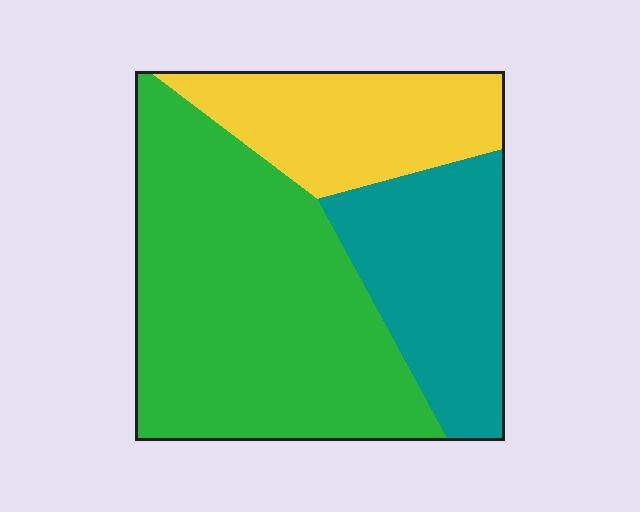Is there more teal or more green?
Green.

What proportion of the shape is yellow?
Yellow takes up about one fifth (1/5) of the shape.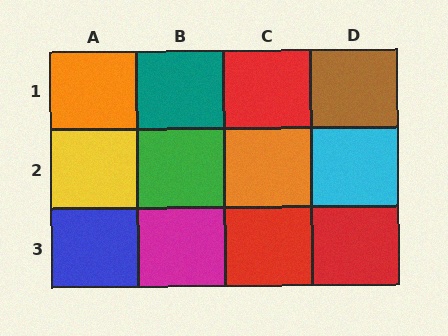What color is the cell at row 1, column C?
Red.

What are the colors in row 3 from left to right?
Blue, magenta, red, red.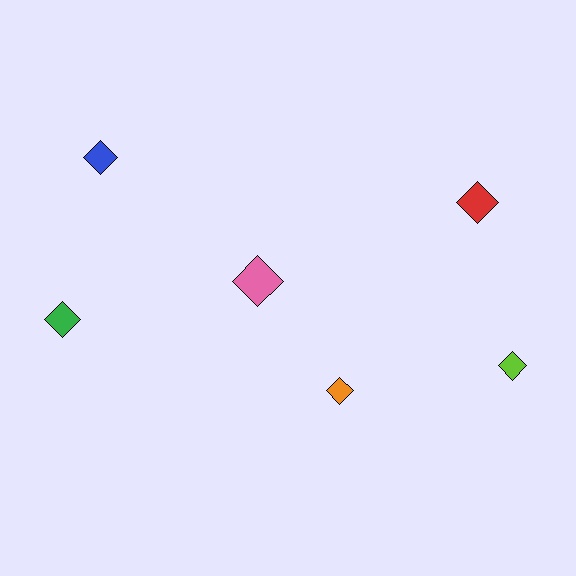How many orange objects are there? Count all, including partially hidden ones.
There is 1 orange object.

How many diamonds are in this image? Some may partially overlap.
There are 6 diamonds.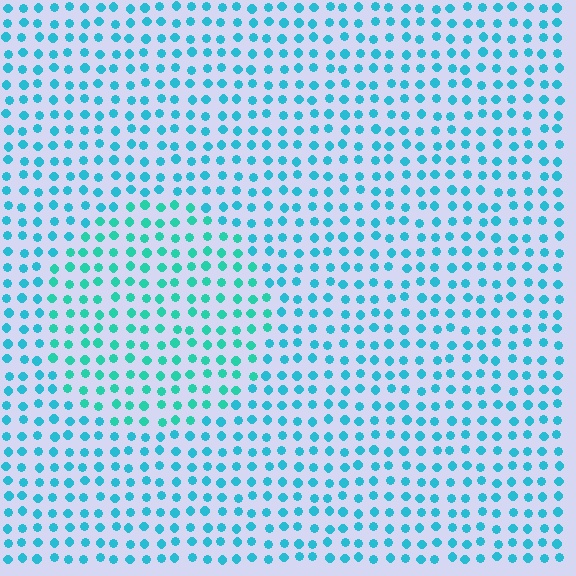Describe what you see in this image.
The image is filled with small cyan elements in a uniform arrangement. A circle-shaped region is visible where the elements are tinted to a slightly different hue, forming a subtle color boundary.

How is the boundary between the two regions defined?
The boundary is defined purely by a slight shift in hue (about 22 degrees). Spacing, size, and orientation are identical on both sides.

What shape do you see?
I see a circle.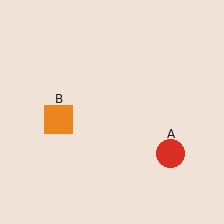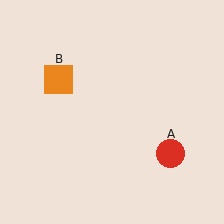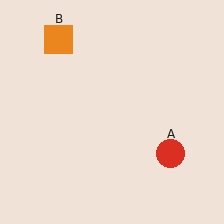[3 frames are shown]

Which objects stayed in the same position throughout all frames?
Red circle (object A) remained stationary.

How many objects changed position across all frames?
1 object changed position: orange square (object B).